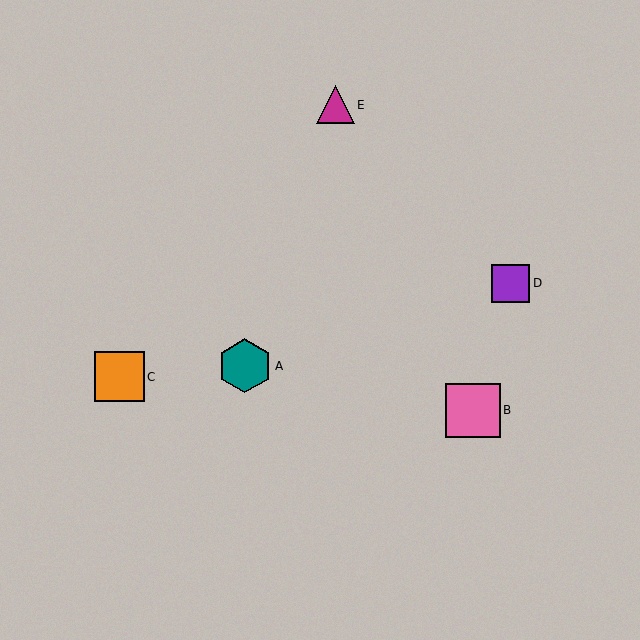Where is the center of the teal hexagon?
The center of the teal hexagon is at (245, 366).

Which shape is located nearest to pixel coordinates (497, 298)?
The purple square (labeled D) at (510, 283) is nearest to that location.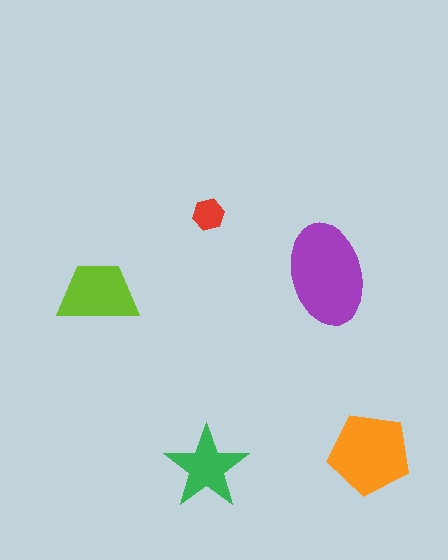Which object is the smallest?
The red hexagon.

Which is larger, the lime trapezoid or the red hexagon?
The lime trapezoid.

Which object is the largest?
The purple ellipse.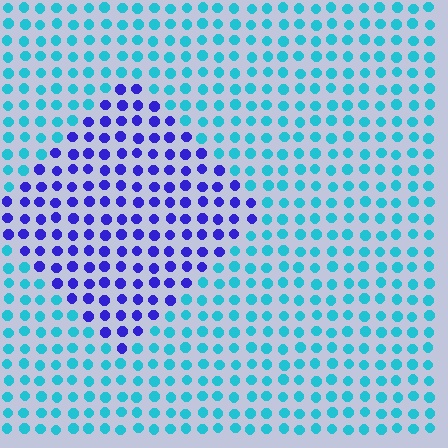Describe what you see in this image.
The image is filled with small cyan elements in a uniform arrangement. A diamond-shaped region is visible where the elements are tinted to a slightly different hue, forming a subtle color boundary.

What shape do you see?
I see a diamond.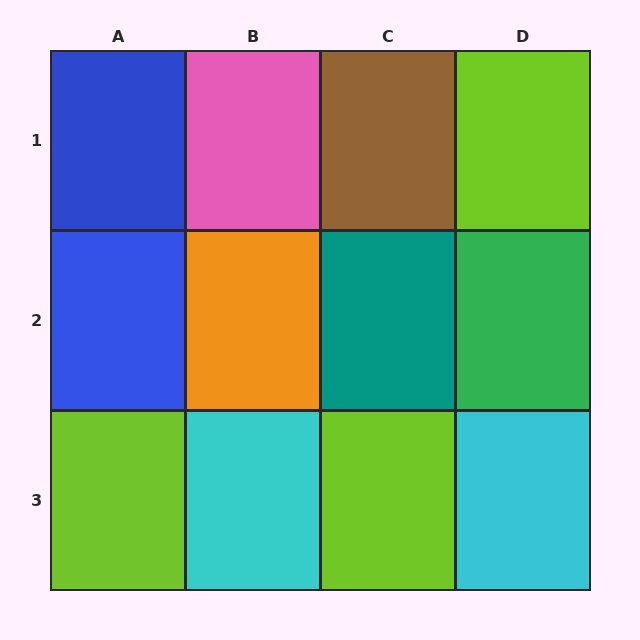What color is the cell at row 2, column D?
Green.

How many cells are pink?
1 cell is pink.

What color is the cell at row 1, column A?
Blue.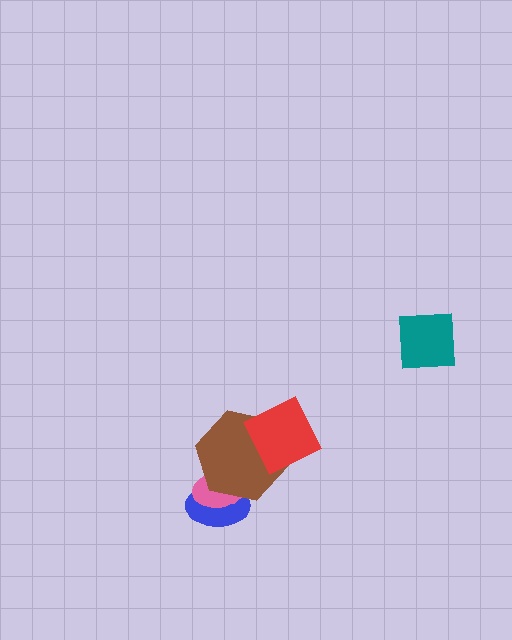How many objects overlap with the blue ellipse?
2 objects overlap with the blue ellipse.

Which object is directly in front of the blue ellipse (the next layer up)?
The pink ellipse is directly in front of the blue ellipse.